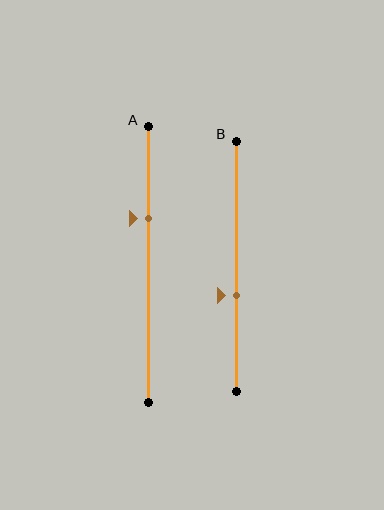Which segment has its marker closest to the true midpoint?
Segment B has its marker closest to the true midpoint.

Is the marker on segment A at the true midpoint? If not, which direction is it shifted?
No, the marker on segment A is shifted upward by about 17% of the segment length.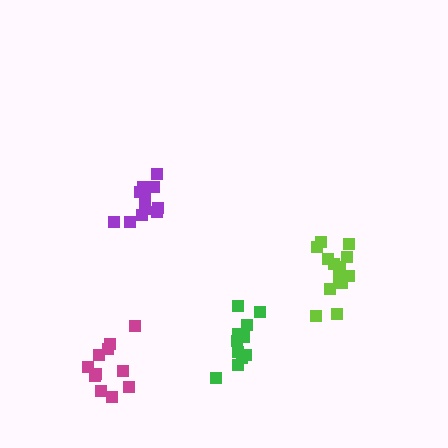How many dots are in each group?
Group 1: 14 dots, Group 2: 11 dots, Group 3: 12 dots, Group 4: 11 dots (48 total).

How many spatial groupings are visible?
There are 4 spatial groupings.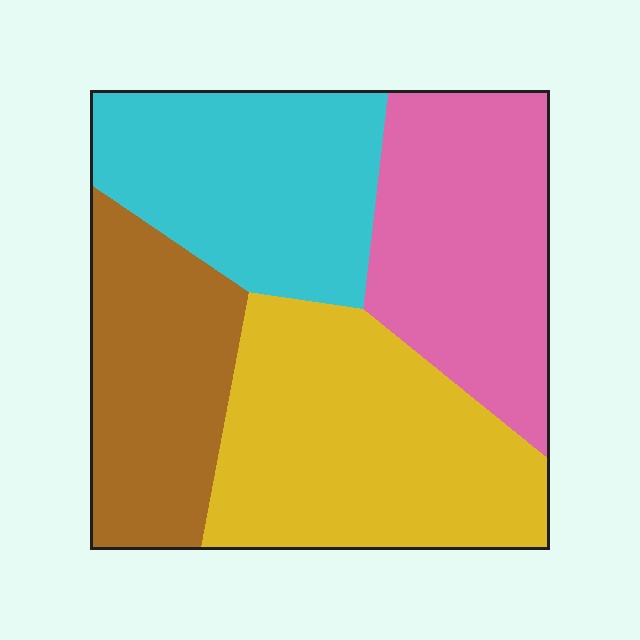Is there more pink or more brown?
Pink.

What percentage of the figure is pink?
Pink covers around 25% of the figure.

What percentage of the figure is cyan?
Cyan covers 24% of the figure.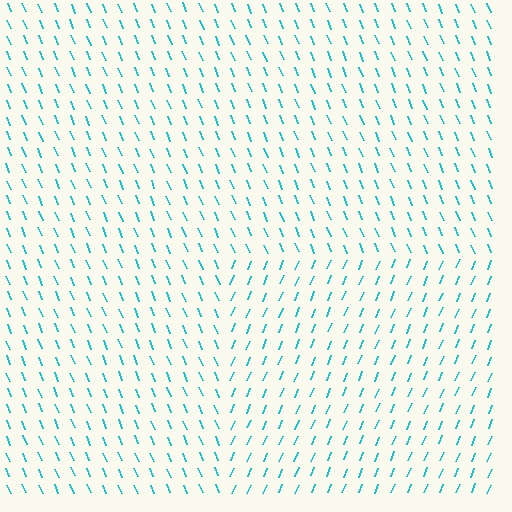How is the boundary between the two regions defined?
The boundary is defined purely by a change in line orientation (approximately 45 degrees difference). All lines are the same color and thickness.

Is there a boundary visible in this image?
Yes, there is a texture boundary formed by a change in line orientation.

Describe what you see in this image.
The image is filled with small cyan line segments. A rectangle region in the image has lines oriented differently from the surrounding lines, creating a visible texture boundary.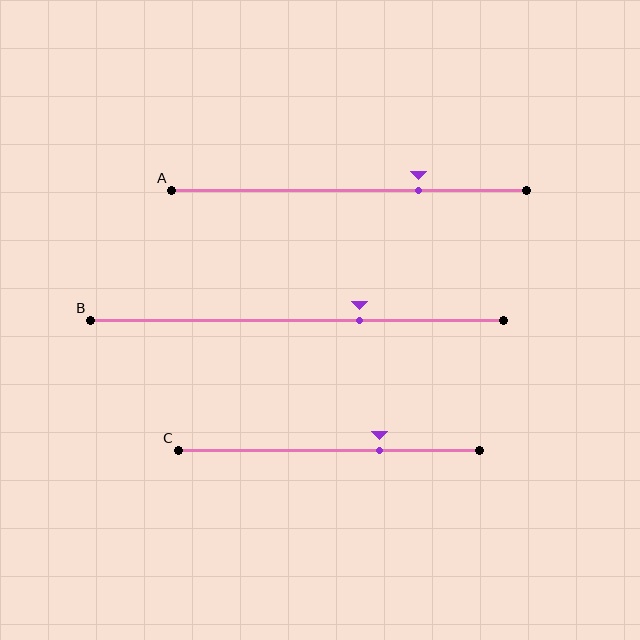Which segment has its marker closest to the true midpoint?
Segment B has its marker closest to the true midpoint.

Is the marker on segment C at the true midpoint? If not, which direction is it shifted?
No, the marker on segment C is shifted to the right by about 17% of the segment length.